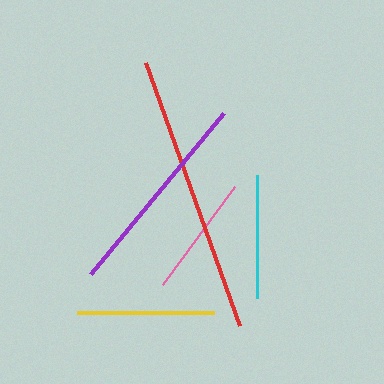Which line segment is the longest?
The red line is the longest at approximately 279 pixels.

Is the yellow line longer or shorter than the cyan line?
The yellow line is longer than the cyan line.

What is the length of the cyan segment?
The cyan segment is approximately 123 pixels long.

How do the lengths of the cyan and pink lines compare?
The cyan and pink lines are approximately the same length.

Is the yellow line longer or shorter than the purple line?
The purple line is longer than the yellow line.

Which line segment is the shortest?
The pink line is the shortest at approximately 121 pixels.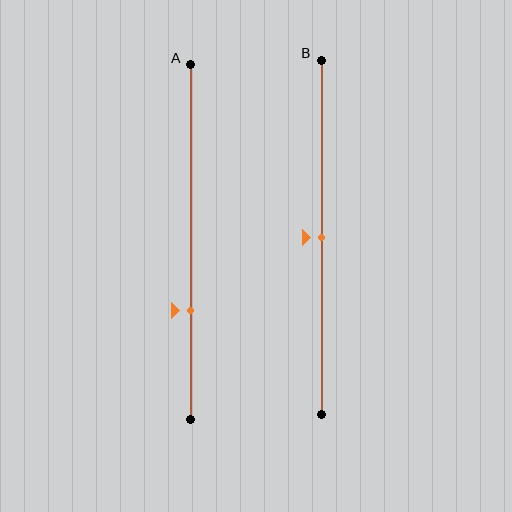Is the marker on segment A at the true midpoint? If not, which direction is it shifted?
No, the marker on segment A is shifted downward by about 19% of the segment length.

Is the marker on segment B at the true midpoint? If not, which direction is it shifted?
Yes, the marker on segment B is at the true midpoint.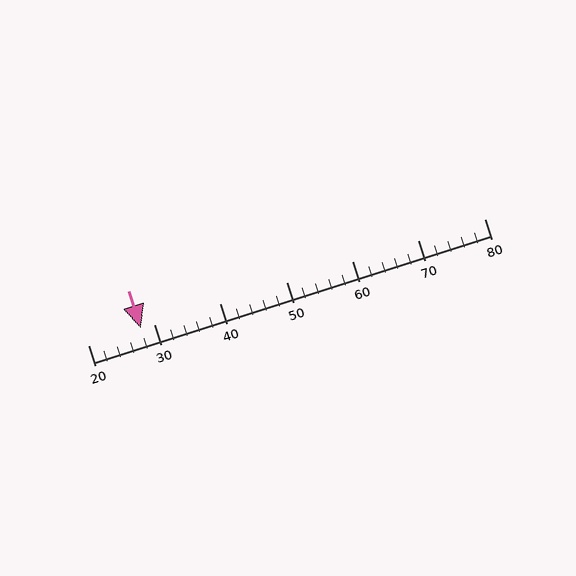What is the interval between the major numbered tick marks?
The major tick marks are spaced 10 units apart.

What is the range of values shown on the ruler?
The ruler shows values from 20 to 80.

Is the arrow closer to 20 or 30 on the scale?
The arrow is closer to 30.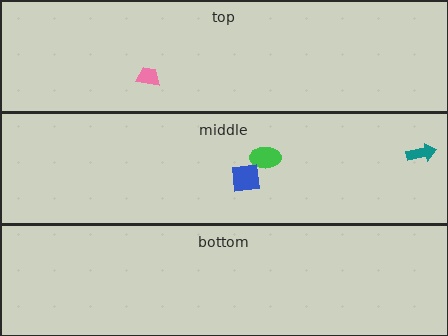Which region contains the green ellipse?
The middle region.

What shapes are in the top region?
The pink trapezoid.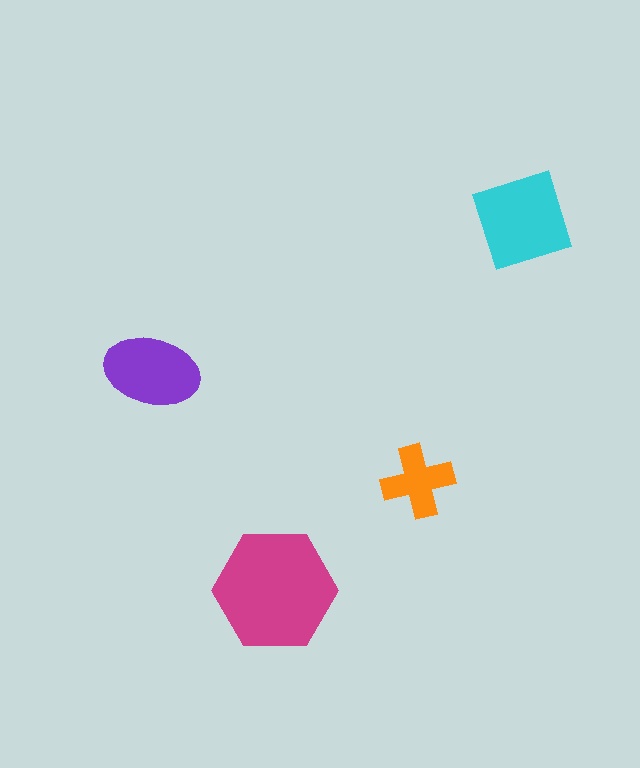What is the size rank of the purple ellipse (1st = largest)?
3rd.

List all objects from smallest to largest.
The orange cross, the purple ellipse, the cyan diamond, the magenta hexagon.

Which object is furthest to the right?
The cyan diamond is rightmost.